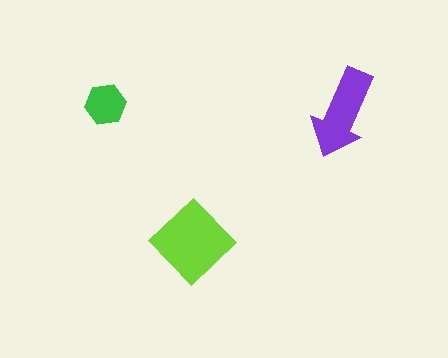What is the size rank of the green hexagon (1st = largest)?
3rd.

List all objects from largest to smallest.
The lime diamond, the purple arrow, the green hexagon.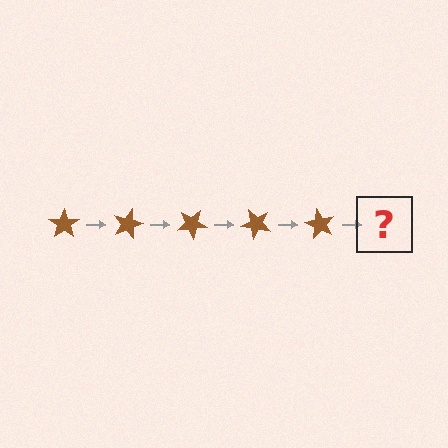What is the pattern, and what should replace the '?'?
The pattern is that the star rotates 15 degrees each step. The '?' should be a brown star rotated 75 degrees.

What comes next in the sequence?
The next element should be a brown star rotated 75 degrees.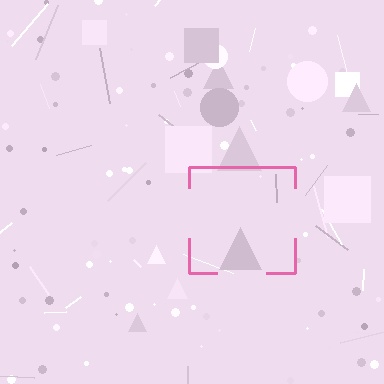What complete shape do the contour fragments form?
The contour fragments form a square.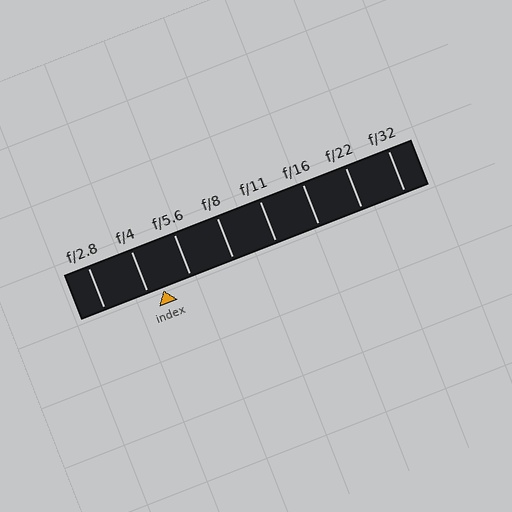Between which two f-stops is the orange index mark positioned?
The index mark is between f/4 and f/5.6.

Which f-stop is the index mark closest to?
The index mark is closest to f/4.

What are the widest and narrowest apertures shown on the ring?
The widest aperture shown is f/2.8 and the narrowest is f/32.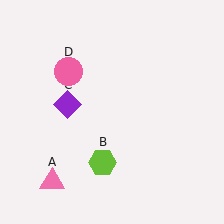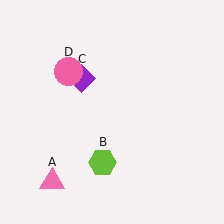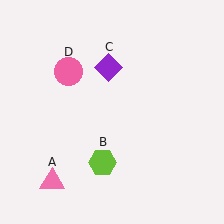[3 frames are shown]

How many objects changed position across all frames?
1 object changed position: purple diamond (object C).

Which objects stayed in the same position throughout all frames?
Pink triangle (object A) and lime hexagon (object B) and pink circle (object D) remained stationary.